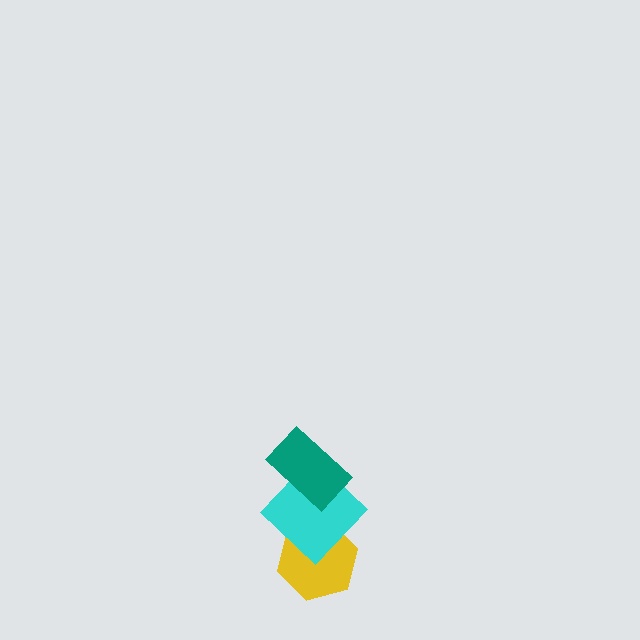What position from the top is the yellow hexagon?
The yellow hexagon is 3rd from the top.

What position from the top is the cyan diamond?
The cyan diamond is 2nd from the top.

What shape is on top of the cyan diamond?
The teal rectangle is on top of the cyan diamond.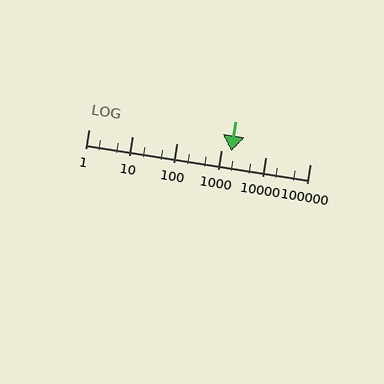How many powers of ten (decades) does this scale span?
The scale spans 5 decades, from 1 to 100000.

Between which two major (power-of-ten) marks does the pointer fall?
The pointer is between 1000 and 10000.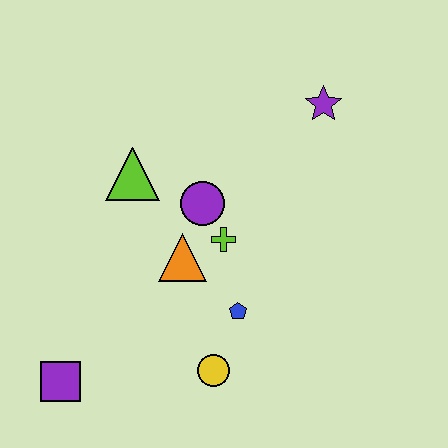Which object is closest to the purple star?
The purple circle is closest to the purple star.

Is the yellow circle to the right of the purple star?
No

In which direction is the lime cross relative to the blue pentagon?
The lime cross is above the blue pentagon.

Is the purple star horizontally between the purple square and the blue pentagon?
No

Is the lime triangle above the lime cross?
Yes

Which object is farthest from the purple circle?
The purple square is farthest from the purple circle.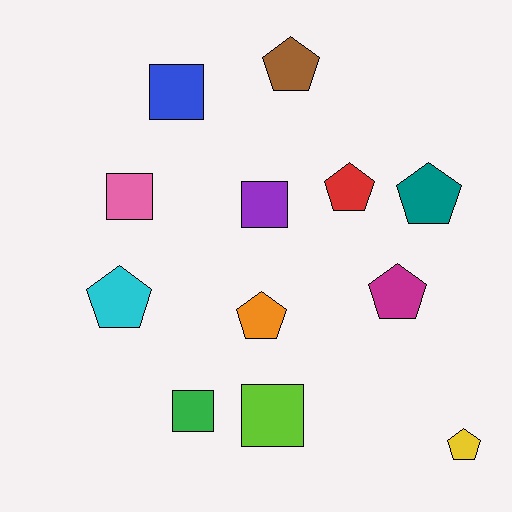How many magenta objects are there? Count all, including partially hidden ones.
There is 1 magenta object.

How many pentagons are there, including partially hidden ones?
There are 7 pentagons.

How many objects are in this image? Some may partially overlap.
There are 12 objects.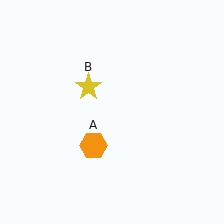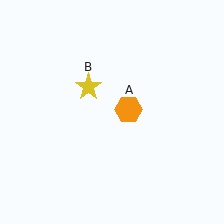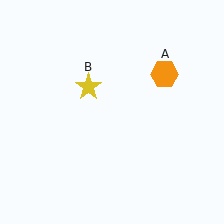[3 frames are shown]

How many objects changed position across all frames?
1 object changed position: orange hexagon (object A).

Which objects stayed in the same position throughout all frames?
Yellow star (object B) remained stationary.